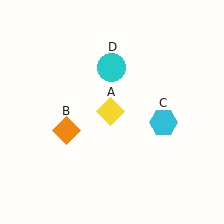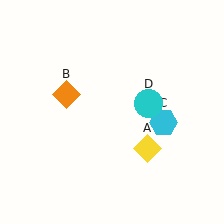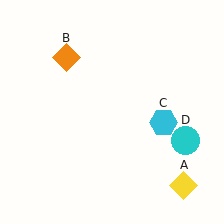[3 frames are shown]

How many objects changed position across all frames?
3 objects changed position: yellow diamond (object A), orange diamond (object B), cyan circle (object D).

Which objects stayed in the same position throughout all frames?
Cyan hexagon (object C) remained stationary.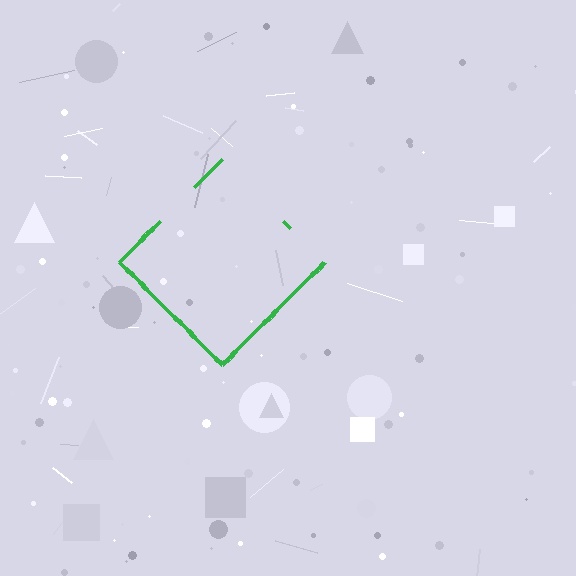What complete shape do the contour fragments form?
The contour fragments form a diamond.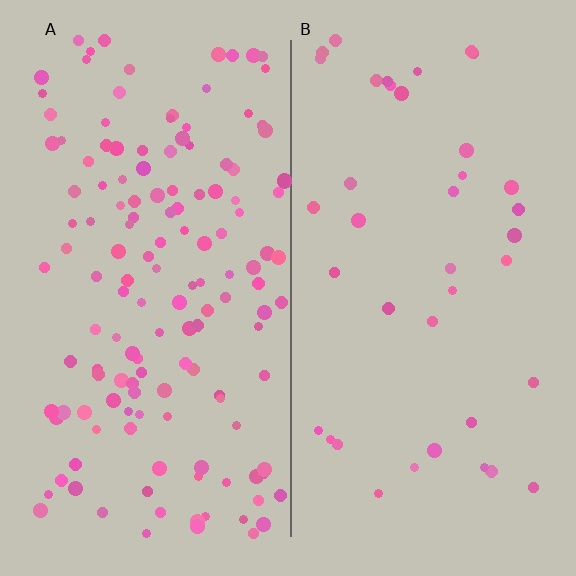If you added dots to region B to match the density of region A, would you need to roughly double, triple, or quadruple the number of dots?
Approximately quadruple.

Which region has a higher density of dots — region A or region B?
A (the left).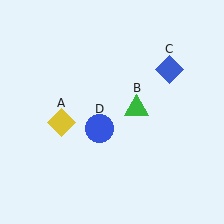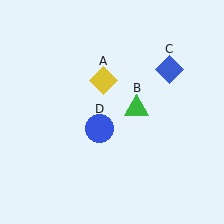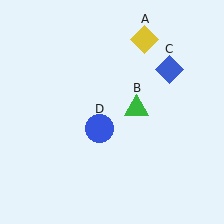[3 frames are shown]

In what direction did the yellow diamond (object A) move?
The yellow diamond (object A) moved up and to the right.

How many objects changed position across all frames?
1 object changed position: yellow diamond (object A).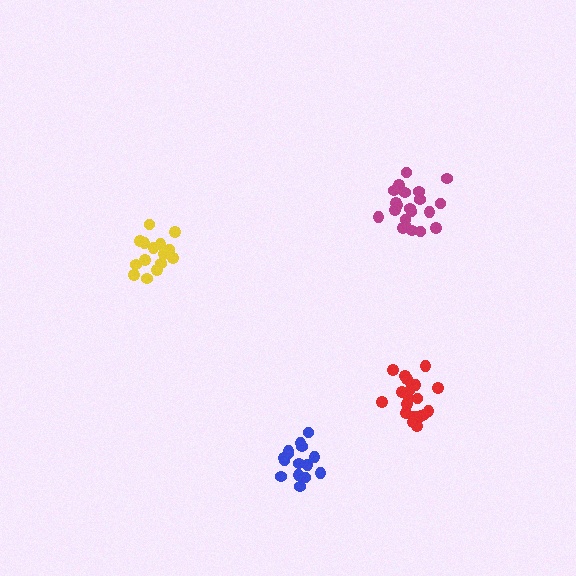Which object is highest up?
The magenta cluster is topmost.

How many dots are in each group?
Group 1: 15 dots, Group 2: 15 dots, Group 3: 21 dots, Group 4: 19 dots (70 total).